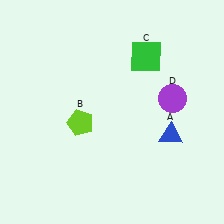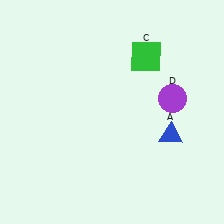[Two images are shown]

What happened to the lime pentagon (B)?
The lime pentagon (B) was removed in Image 2. It was in the bottom-left area of Image 1.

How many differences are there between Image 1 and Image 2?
There is 1 difference between the two images.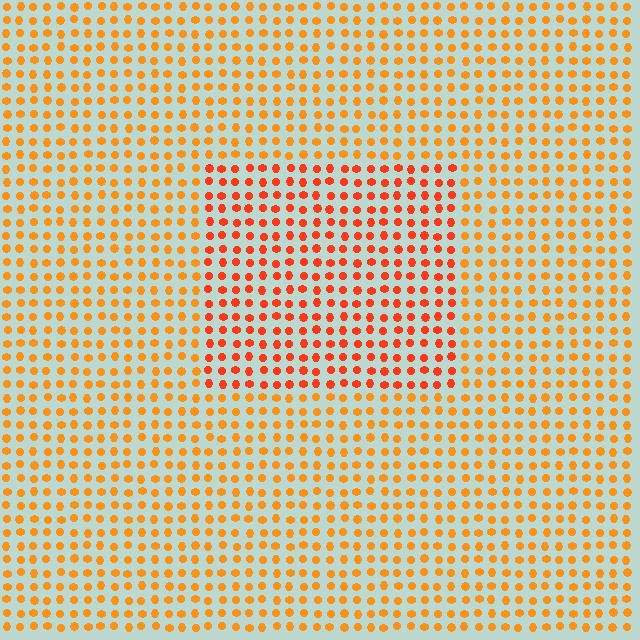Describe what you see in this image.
The image is filled with small orange elements in a uniform arrangement. A rectangle-shaped region is visible where the elements are tinted to a slightly different hue, forming a subtle color boundary.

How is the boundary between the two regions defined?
The boundary is defined purely by a slight shift in hue (about 25 degrees). Spacing, size, and orientation are identical on both sides.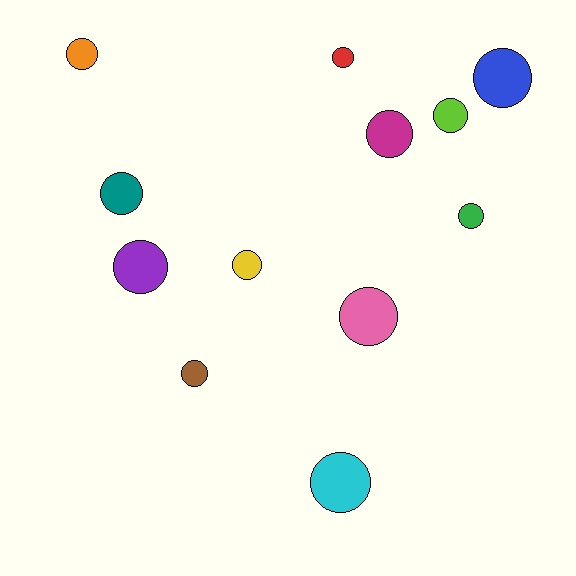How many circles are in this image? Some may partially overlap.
There are 12 circles.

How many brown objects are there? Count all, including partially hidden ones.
There is 1 brown object.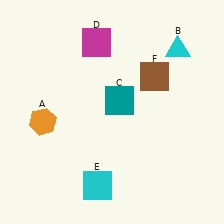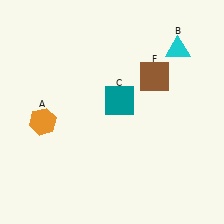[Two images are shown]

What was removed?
The magenta square (D), the cyan square (E) were removed in Image 2.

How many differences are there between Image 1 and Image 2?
There are 2 differences between the two images.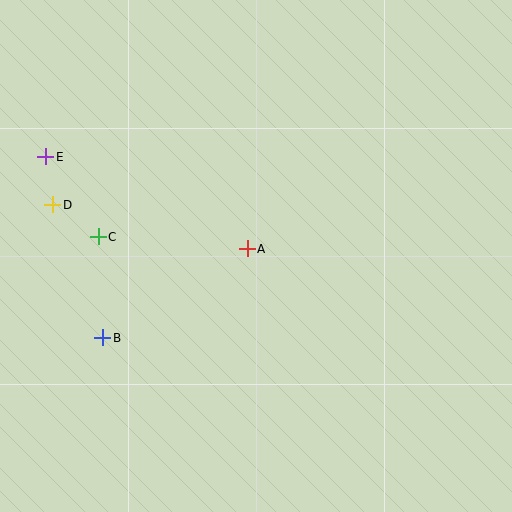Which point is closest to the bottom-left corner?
Point B is closest to the bottom-left corner.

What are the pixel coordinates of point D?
Point D is at (53, 205).